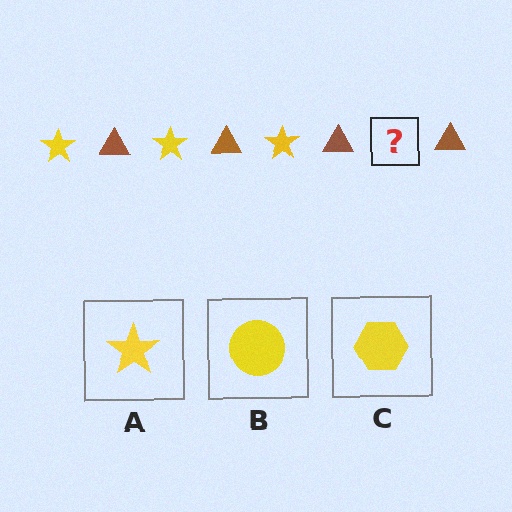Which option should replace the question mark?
Option A.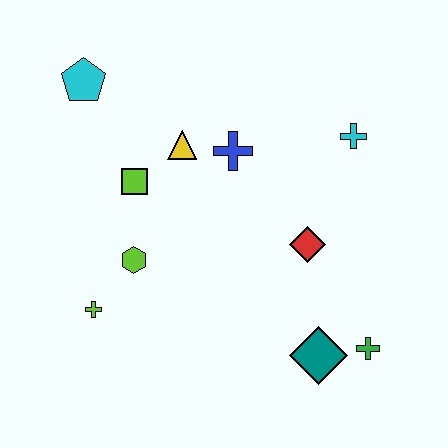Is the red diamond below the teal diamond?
No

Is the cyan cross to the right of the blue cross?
Yes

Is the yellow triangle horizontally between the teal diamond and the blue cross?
No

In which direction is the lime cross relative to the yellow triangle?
The lime cross is below the yellow triangle.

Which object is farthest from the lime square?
The green cross is farthest from the lime square.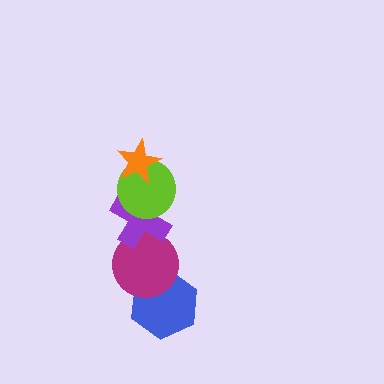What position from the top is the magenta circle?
The magenta circle is 4th from the top.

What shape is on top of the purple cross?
The lime circle is on top of the purple cross.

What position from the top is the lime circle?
The lime circle is 2nd from the top.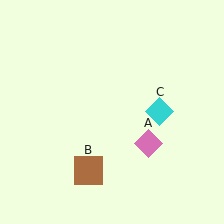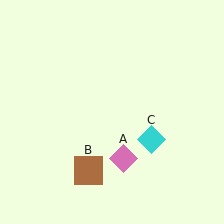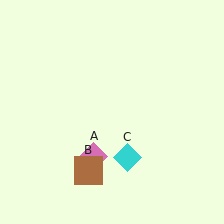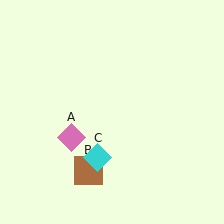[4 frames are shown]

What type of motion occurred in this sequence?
The pink diamond (object A), cyan diamond (object C) rotated clockwise around the center of the scene.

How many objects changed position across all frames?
2 objects changed position: pink diamond (object A), cyan diamond (object C).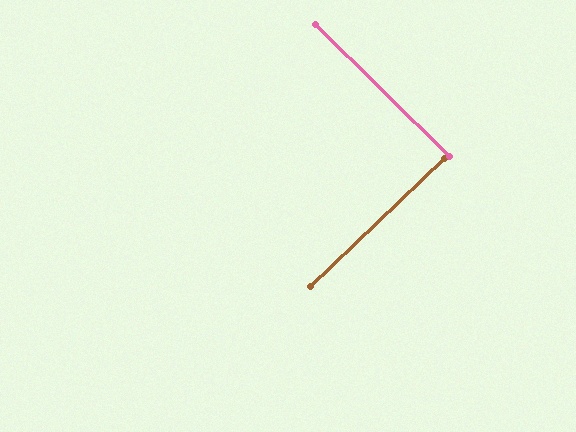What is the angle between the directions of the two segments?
Approximately 88 degrees.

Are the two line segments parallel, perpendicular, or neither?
Perpendicular — they meet at approximately 88°.